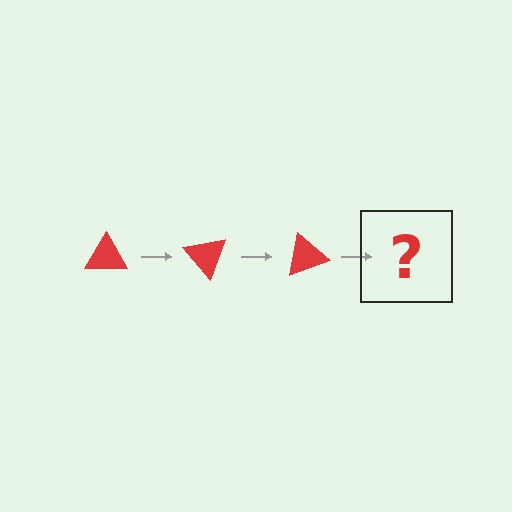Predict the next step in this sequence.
The next step is a red triangle rotated 150 degrees.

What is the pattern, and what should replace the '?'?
The pattern is that the triangle rotates 50 degrees each step. The '?' should be a red triangle rotated 150 degrees.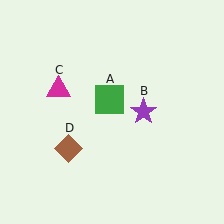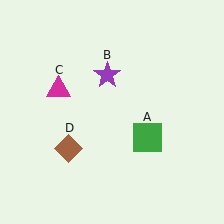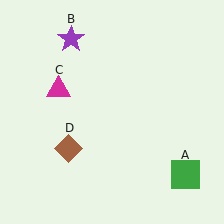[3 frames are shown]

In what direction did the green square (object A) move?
The green square (object A) moved down and to the right.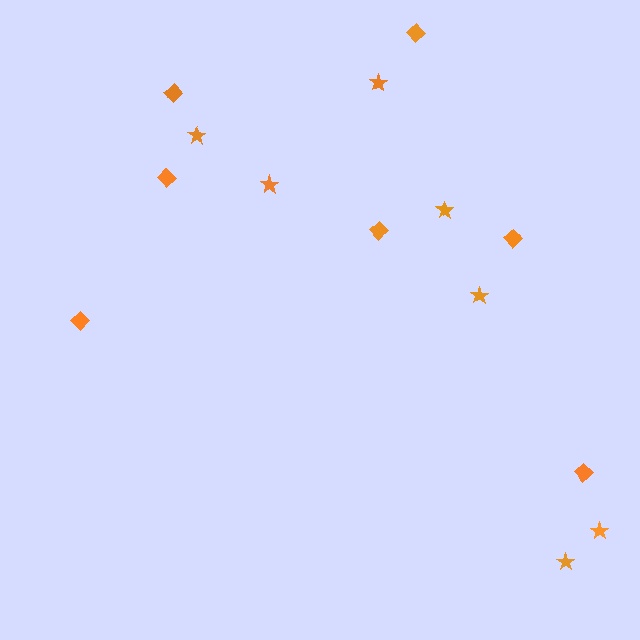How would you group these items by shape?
There are 2 groups: one group of diamonds (7) and one group of stars (7).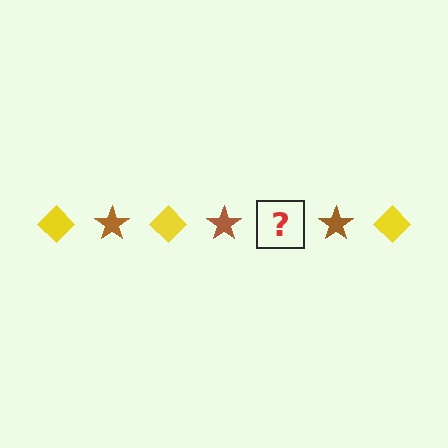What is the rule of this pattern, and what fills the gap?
The rule is that the pattern alternates between yellow diamond and brown star. The gap should be filled with a yellow diamond.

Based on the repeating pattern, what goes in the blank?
The blank should be a yellow diamond.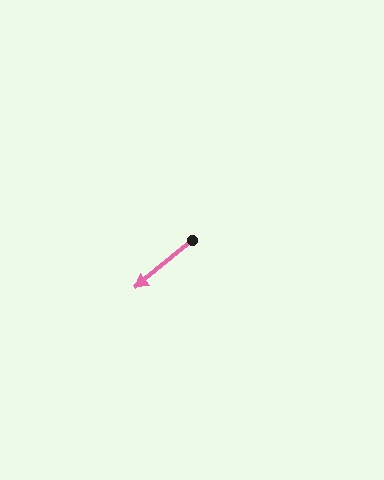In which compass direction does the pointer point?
Southwest.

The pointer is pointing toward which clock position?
Roughly 8 o'clock.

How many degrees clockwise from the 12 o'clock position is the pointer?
Approximately 230 degrees.